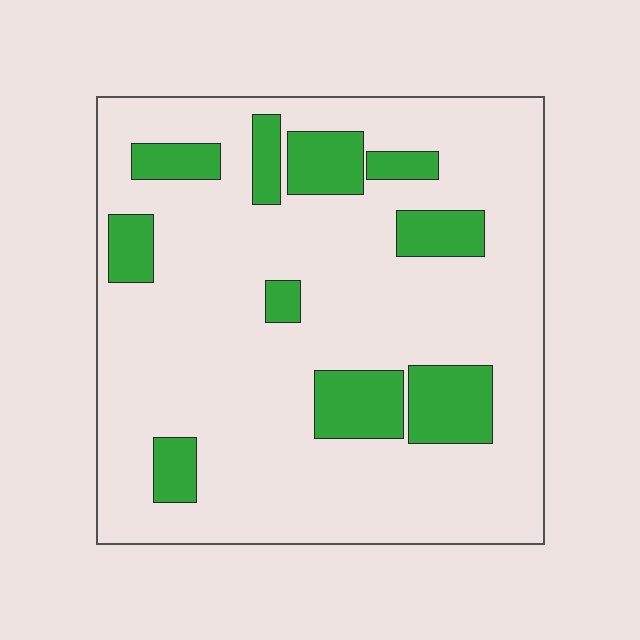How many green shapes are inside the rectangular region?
10.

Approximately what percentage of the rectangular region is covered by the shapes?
Approximately 20%.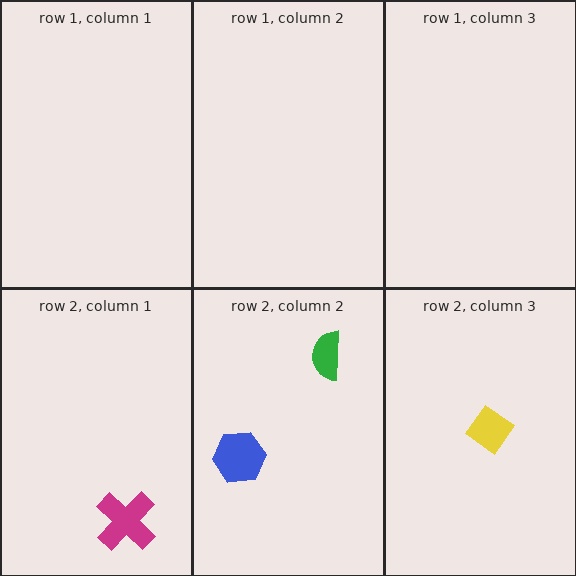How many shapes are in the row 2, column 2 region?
2.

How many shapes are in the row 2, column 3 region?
1.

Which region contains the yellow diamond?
The row 2, column 3 region.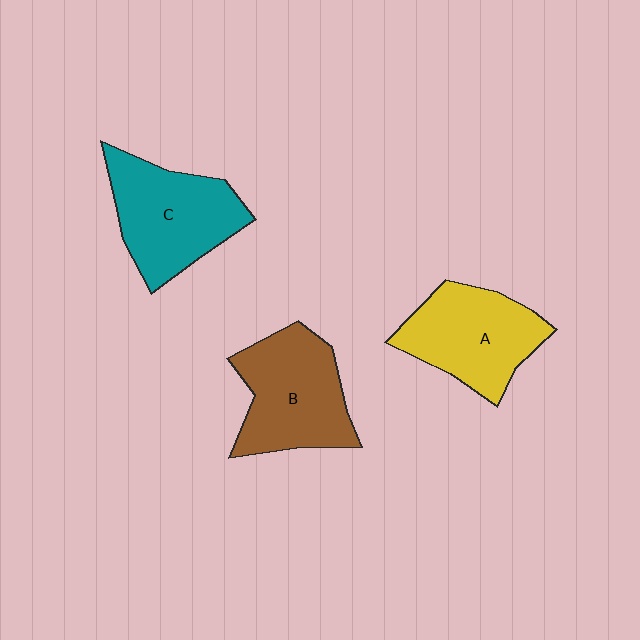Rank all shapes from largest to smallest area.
From largest to smallest: C (teal), B (brown), A (yellow).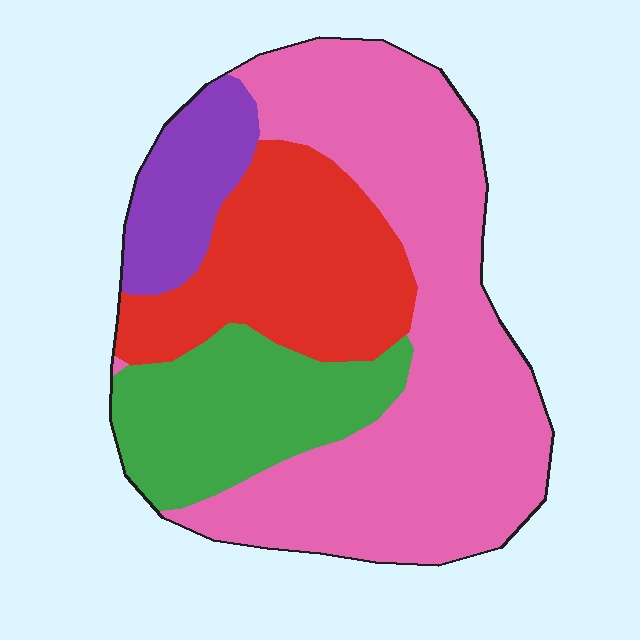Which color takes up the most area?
Pink, at roughly 50%.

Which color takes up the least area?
Purple, at roughly 10%.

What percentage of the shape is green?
Green covers 19% of the shape.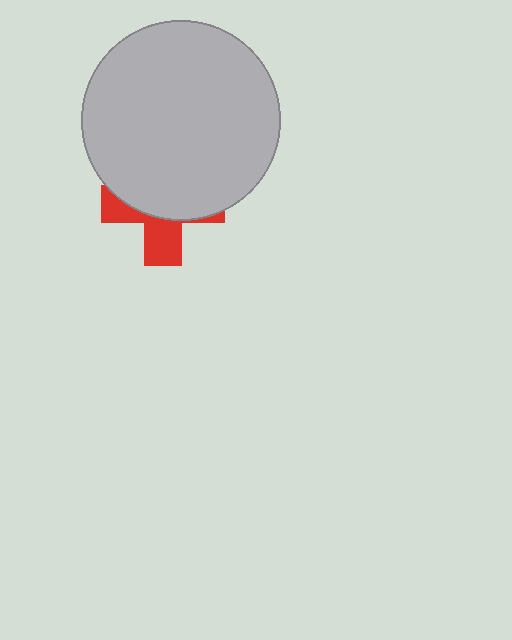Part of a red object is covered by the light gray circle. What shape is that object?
It is a cross.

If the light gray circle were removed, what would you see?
You would see the complete red cross.